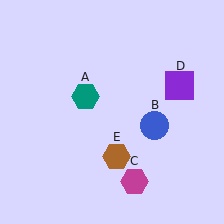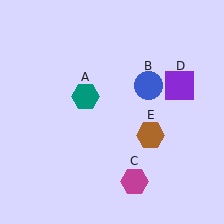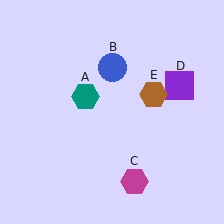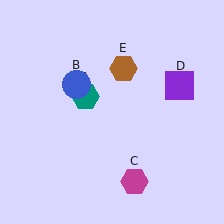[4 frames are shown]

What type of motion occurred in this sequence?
The blue circle (object B), brown hexagon (object E) rotated counterclockwise around the center of the scene.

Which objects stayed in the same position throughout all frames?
Teal hexagon (object A) and magenta hexagon (object C) and purple square (object D) remained stationary.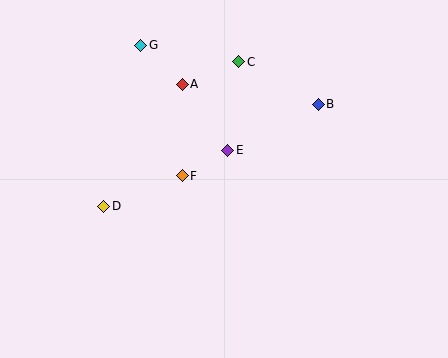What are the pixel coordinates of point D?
Point D is at (104, 206).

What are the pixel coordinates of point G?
Point G is at (141, 45).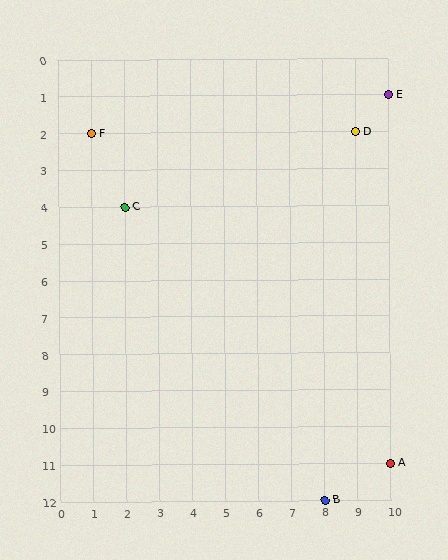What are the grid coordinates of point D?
Point D is at grid coordinates (9, 2).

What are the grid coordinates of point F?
Point F is at grid coordinates (1, 2).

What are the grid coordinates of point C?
Point C is at grid coordinates (2, 4).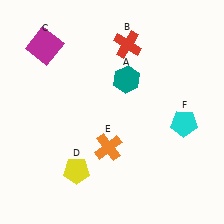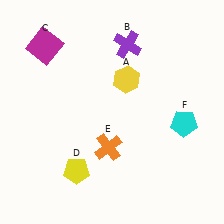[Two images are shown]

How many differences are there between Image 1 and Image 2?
There are 2 differences between the two images.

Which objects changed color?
A changed from teal to yellow. B changed from red to purple.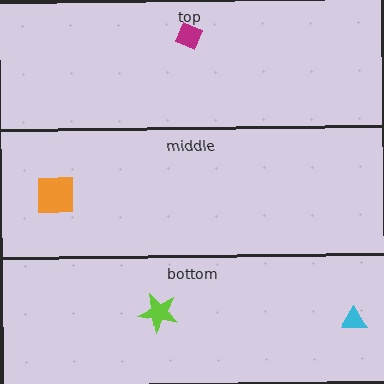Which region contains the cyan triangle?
The bottom region.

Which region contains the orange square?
The middle region.